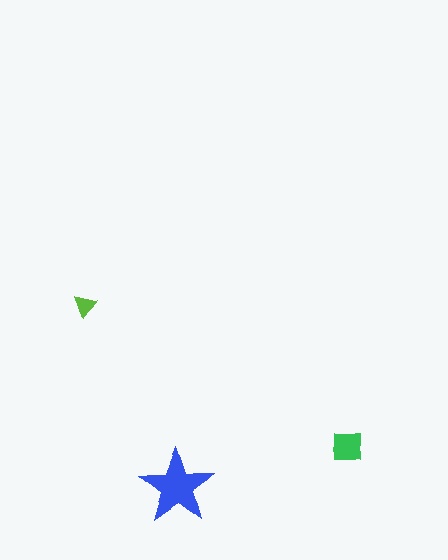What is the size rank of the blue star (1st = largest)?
1st.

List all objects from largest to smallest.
The blue star, the green square, the lime triangle.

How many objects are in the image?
There are 3 objects in the image.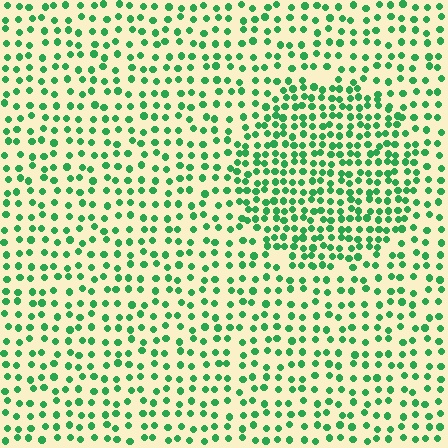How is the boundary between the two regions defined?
The boundary is defined by a change in element density (approximately 1.8x ratio). All elements are the same color, size, and shape.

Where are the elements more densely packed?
The elements are more densely packed inside the circle boundary.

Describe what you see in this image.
The image contains small green elements arranged at two different densities. A circle-shaped region is visible where the elements are more densely packed than the surrounding area.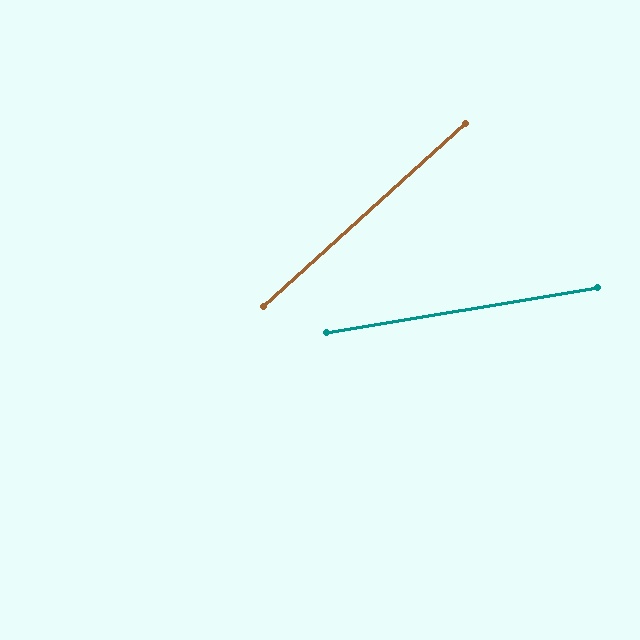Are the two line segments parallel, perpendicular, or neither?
Neither parallel nor perpendicular — they differ by about 33°.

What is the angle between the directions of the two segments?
Approximately 33 degrees.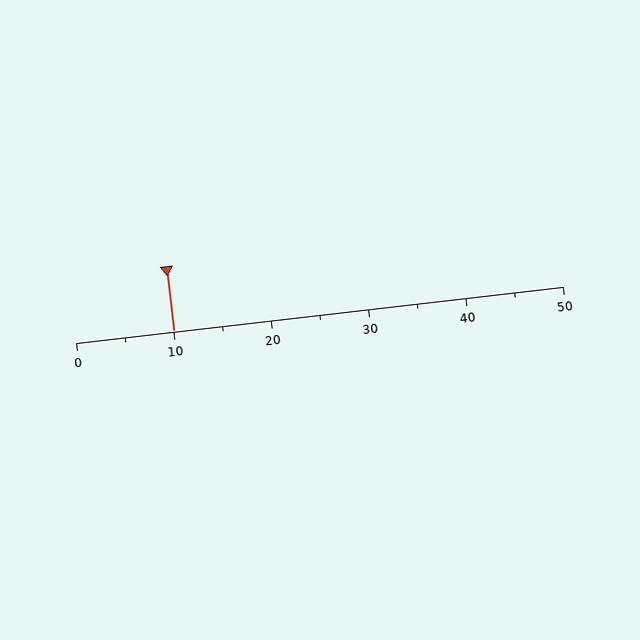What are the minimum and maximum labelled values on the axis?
The axis runs from 0 to 50.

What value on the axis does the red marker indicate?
The marker indicates approximately 10.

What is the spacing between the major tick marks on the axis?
The major ticks are spaced 10 apart.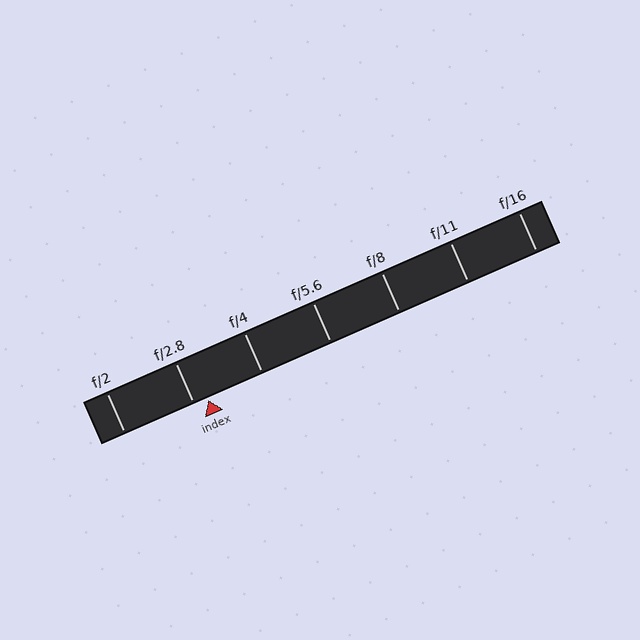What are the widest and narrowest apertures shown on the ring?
The widest aperture shown is f/2 and the narrowest is f/16.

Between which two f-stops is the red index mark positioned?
The index mark is between f/2.8 and f/4.